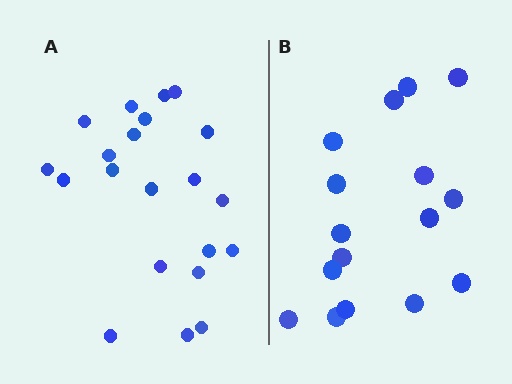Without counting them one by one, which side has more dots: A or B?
Region A (the left region) has more dots.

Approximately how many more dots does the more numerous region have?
Region A has about 5 more dots than region B.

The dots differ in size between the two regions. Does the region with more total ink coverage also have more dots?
No. Region B has more total ink coverage because its dots are larger, but region A actually contains more individual dots. Total area can be misleading — the number of items is what matters here.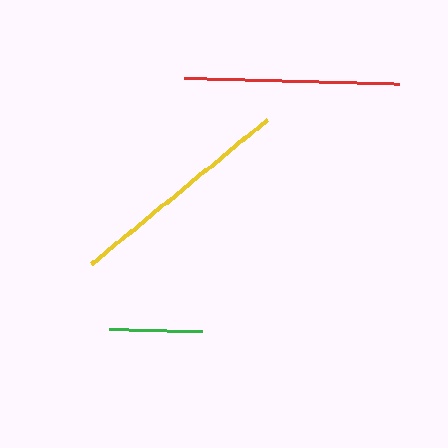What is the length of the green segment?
The green segment is approximately 93 pixels long.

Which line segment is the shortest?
The green line is the shortest at approximately 93 pixels.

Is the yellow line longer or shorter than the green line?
The yellow line is longer than the green line.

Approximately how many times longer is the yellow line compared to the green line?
The yellow line is approximately 2.5 times the length of the green line.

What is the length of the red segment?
The red segment is approximately 216 pixels long.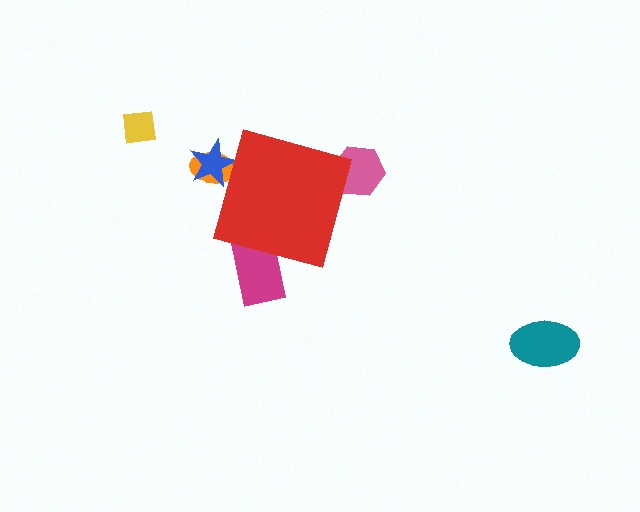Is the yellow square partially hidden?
No, the yellow square is fully visible.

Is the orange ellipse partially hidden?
Yes, the orange ellipse is partially hidden behind the red diamond.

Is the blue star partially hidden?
Yes, the blue star is partially hidden behind the red diamond.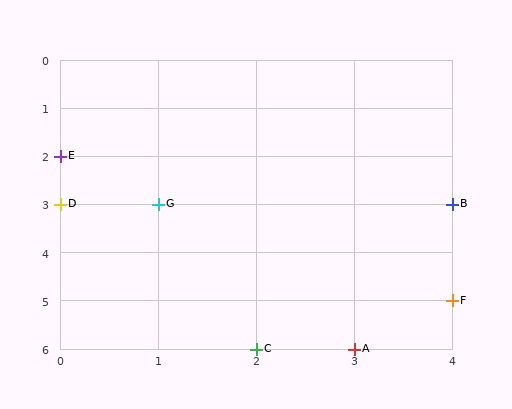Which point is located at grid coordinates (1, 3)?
Point G is at (1, 3).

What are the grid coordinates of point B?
Point B is at grid coordinates (4, 3).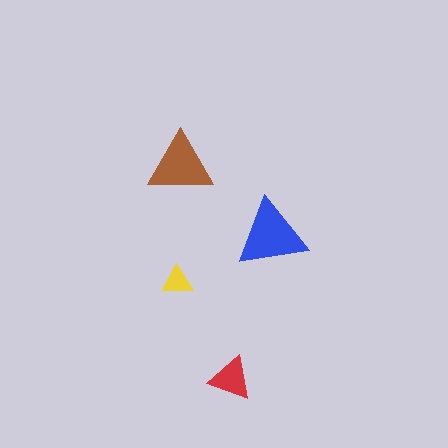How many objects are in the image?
There are 4 objects in the image.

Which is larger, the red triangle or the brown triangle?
The brown one.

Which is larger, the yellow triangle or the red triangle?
The red one.